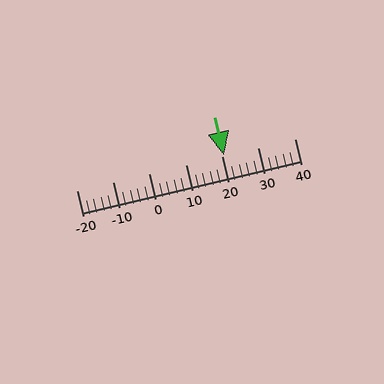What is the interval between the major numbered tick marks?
The major tick marks are spaced 10 units apart.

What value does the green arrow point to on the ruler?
The green arrow points to approximately 21.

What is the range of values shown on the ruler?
The ruler shows values from -20 to 40.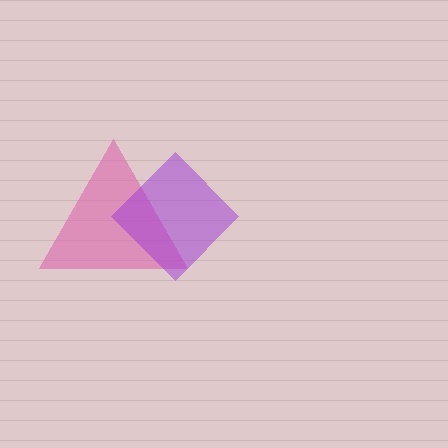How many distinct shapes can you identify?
There are 2 distinct shapes: a pink triangle, a purple diamond.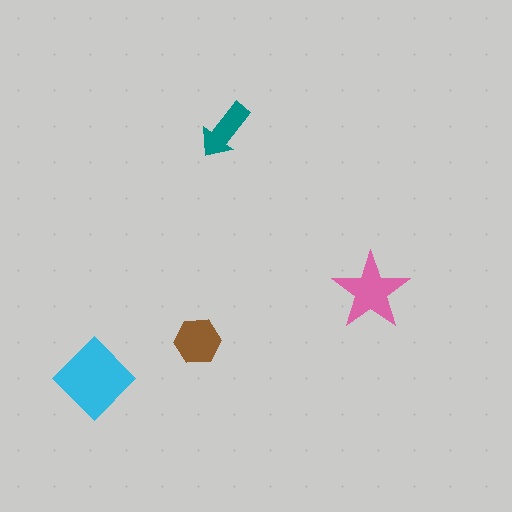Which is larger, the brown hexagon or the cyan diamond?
The cyan diamond.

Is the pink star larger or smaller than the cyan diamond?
Smaller.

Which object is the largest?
The cyan diamond.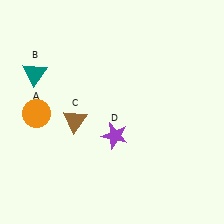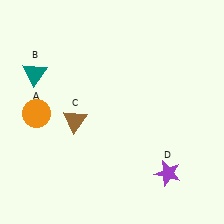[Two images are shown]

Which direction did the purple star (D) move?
The purple star (D) moved right.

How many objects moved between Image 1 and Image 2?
1 object moved between the two images.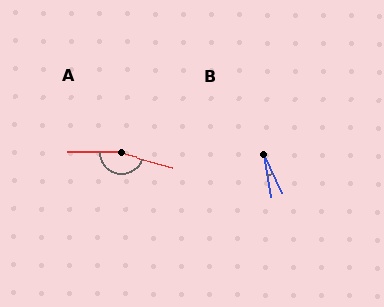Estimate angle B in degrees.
Approximately 15 degrees.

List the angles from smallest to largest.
B (15°), A (165°).